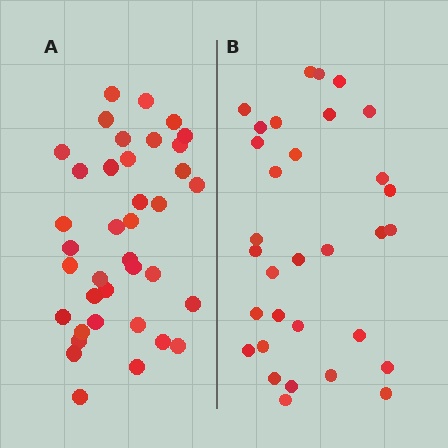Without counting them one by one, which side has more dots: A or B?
Region A (the left region) has more dots.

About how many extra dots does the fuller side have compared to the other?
Region A has about 6 more dots than region B.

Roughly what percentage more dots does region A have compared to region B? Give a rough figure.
About 20% more.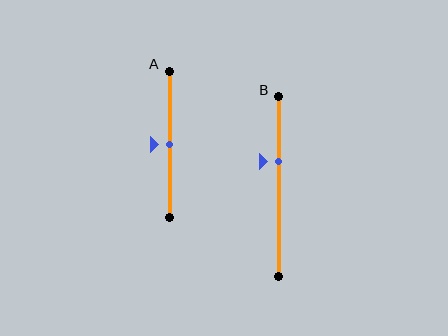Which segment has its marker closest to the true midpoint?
Segment A has its marker closest to the true midpoint.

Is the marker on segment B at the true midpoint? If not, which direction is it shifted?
No, the marker on segment B is shifted upward by about 14% of the segment length.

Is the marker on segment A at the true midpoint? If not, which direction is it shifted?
Yes, the marker on segment A is at the true midpoint.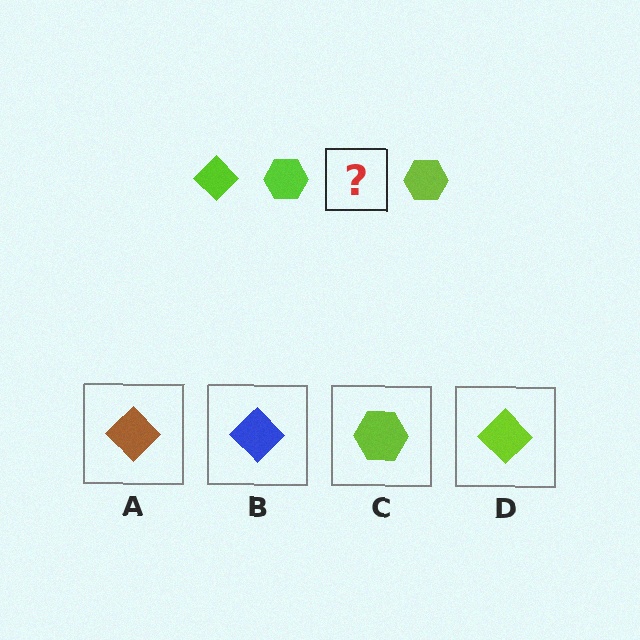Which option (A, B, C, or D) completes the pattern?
D.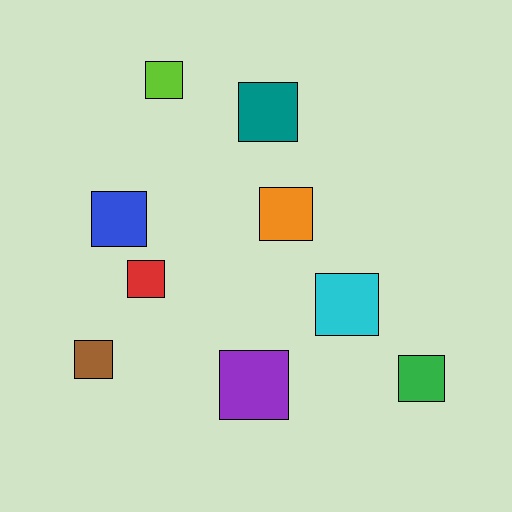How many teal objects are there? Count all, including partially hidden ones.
There is 1 teal object.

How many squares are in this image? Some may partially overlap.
There are 9 squares.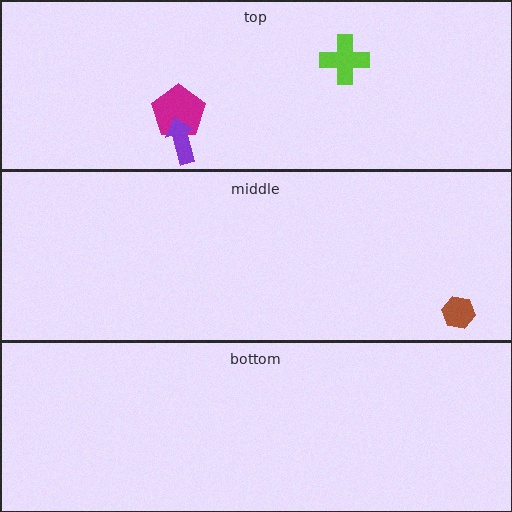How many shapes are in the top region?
3.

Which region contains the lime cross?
The top region.